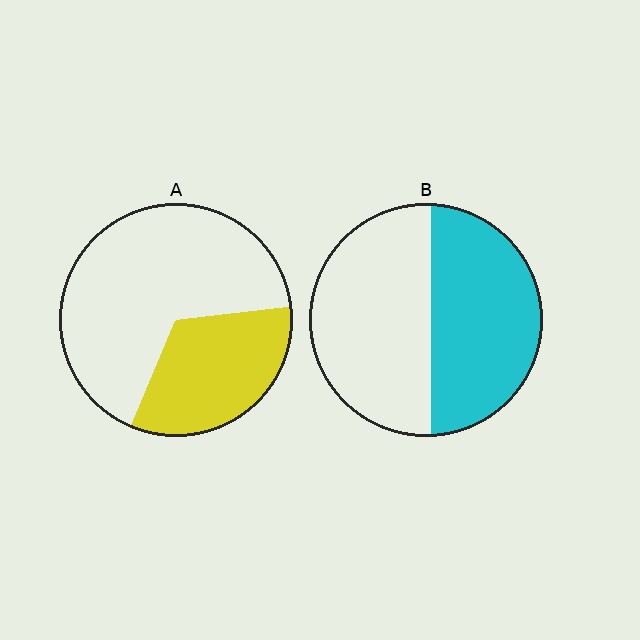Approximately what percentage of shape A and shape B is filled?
A is approximately 35% and B is approximately 45%.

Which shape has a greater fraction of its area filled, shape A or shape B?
Shape B.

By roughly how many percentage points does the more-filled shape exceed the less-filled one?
By roughly 15 percentage points (B over A).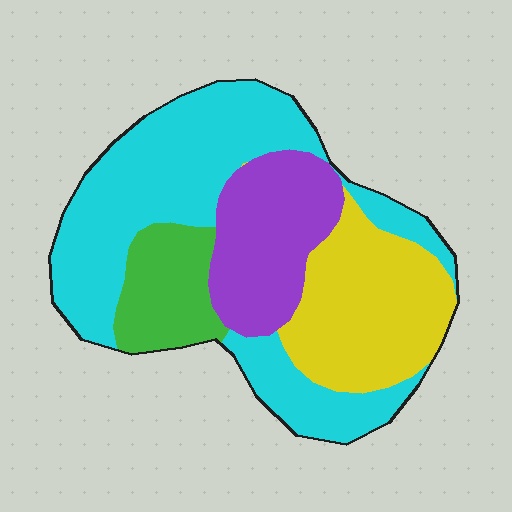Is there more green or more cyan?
Cyan.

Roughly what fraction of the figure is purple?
Purple takes up about one fifth (1/5) of the figure.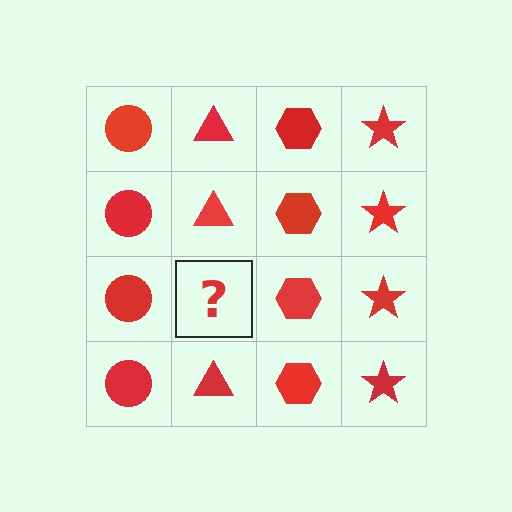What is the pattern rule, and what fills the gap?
The rule is that each column has a consistent shape. The gap should be filled with a red triangle.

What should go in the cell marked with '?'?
The missing cell should contain a red triangle.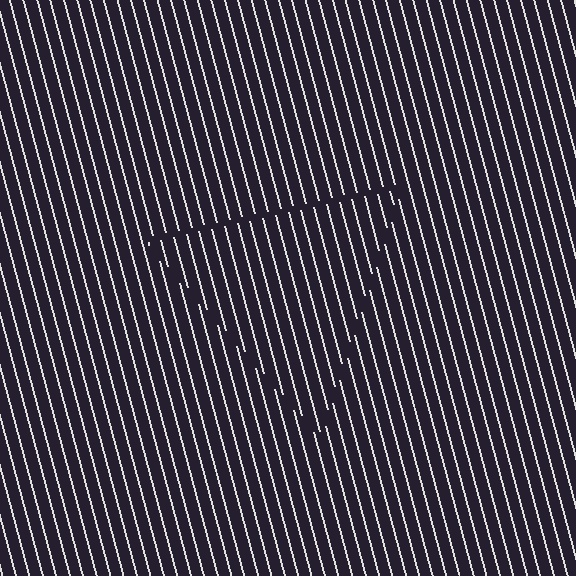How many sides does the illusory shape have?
3 sides — the line-ends trace a triangle.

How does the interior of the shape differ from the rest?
The interior of the shape contains the same grating, shifted by half a period — the contour is defined by the phase discontinuity where line-ends from the inner and outer gratings abut.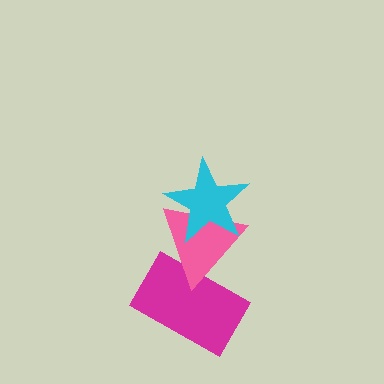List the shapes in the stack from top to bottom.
From top to bottom: the cyan star, the pink triangle, the magenta rectangle.